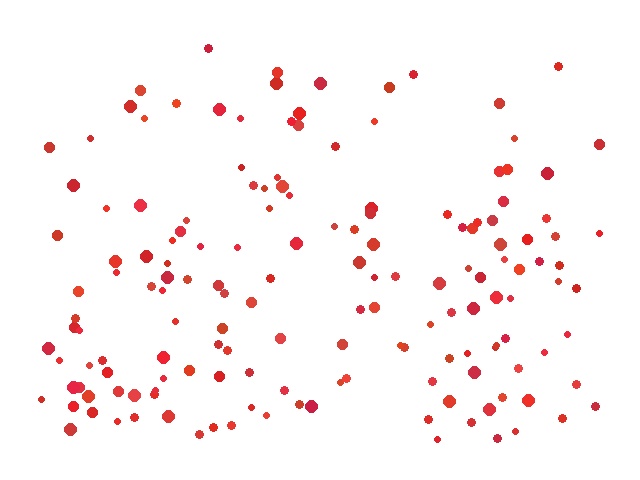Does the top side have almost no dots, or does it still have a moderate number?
Still a moderate number, just noticeably fewer than the bottom.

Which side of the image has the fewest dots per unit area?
The top.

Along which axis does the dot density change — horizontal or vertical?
Vertical.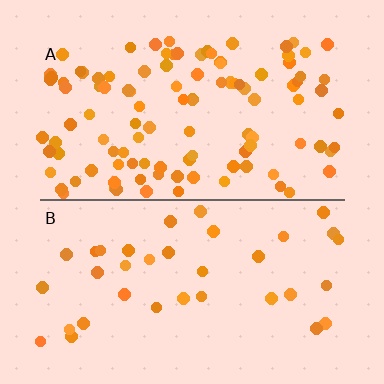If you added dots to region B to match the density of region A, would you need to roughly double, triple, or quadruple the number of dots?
Approximately triple.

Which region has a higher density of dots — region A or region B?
A (the top).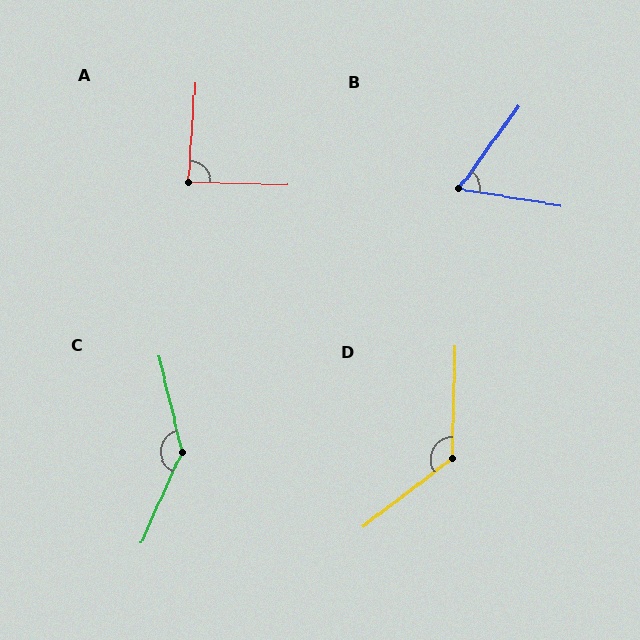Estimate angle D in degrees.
Approximately 129 degrees.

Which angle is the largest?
C, at approximately 142 degrees.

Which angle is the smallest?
B, at approximately 63 degrees.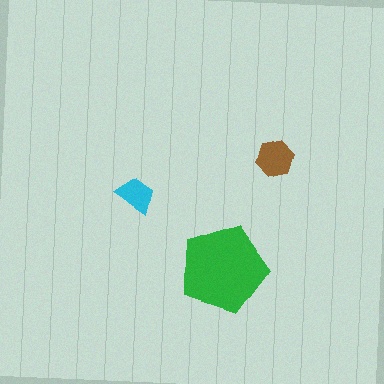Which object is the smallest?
The cyan trapezoid.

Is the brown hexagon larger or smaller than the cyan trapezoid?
Larger.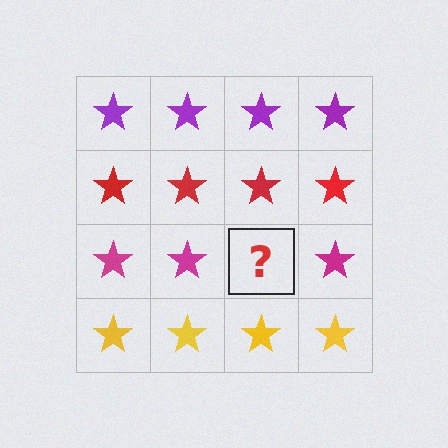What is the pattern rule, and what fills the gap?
The rule is that each row has a consistent color. The gap should be filled with a magenta star.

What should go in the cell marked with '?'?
The missing cell should contain a magenta star.